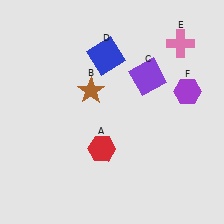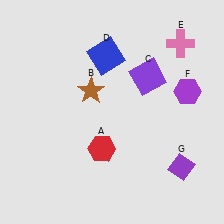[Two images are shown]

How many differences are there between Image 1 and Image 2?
There is 1 difference between the two images.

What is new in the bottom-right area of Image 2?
A purple diamond (G) was added in the bottom-right area of Image 2.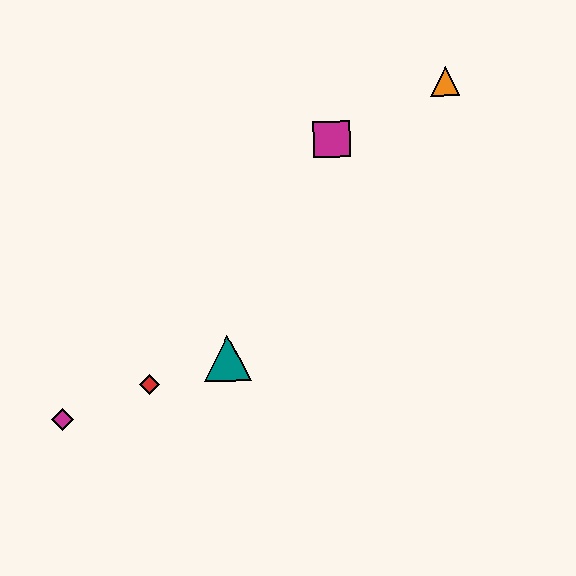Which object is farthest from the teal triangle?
The orange triangle is farthest from the teal triangle.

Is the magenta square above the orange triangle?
No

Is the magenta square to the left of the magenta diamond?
No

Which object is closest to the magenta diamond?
The red diamond is closest to the magenta diamond.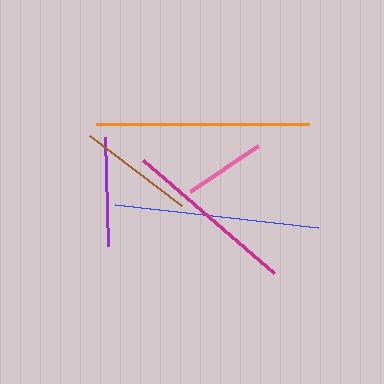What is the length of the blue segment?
The blue segment is approximately 204 pixels long.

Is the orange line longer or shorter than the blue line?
The orange line is longer than the blue line.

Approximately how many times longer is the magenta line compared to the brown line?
The magenta line is approximately 1.5 times the length of the brown line.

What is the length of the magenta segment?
The magenta segment is approximately 173 pixels long.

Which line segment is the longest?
The orange line is the longest at approximately 213 pixels.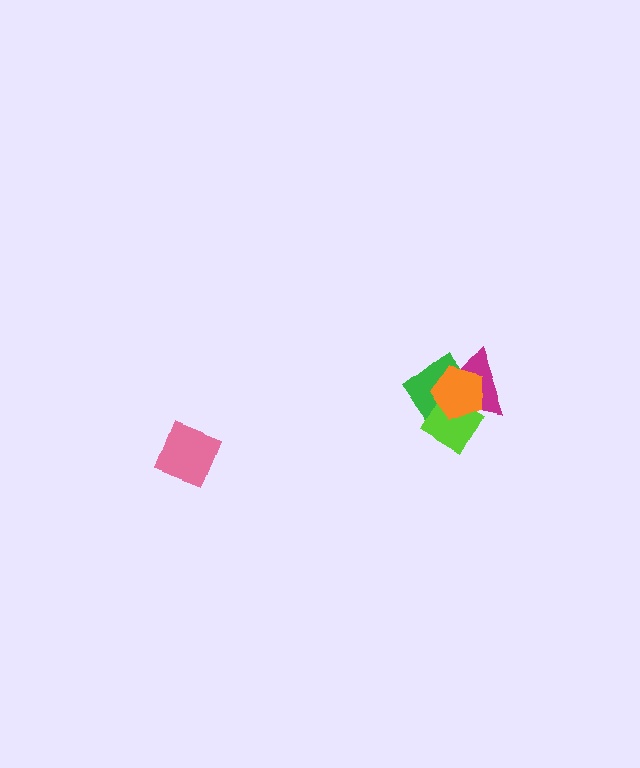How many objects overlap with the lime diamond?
3 objects overlap with the lime diamond.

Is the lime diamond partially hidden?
Yes, it is partially covered by another shape.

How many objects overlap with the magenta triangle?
3 objects overlap with the magenta triangle.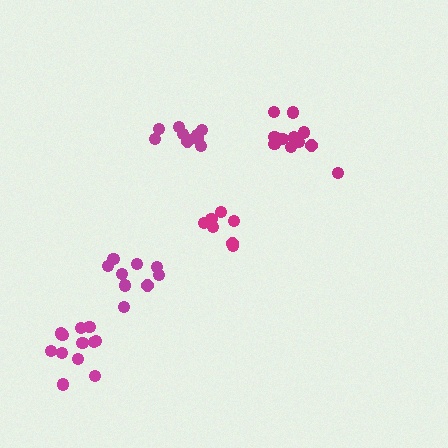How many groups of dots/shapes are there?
There are 5 groups.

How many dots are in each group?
Group 1: 9 dots, Group 2: 7 dots, Group 3: 11 dots, Group 4: 12 dots, Group 5: 10 dots (49 total).